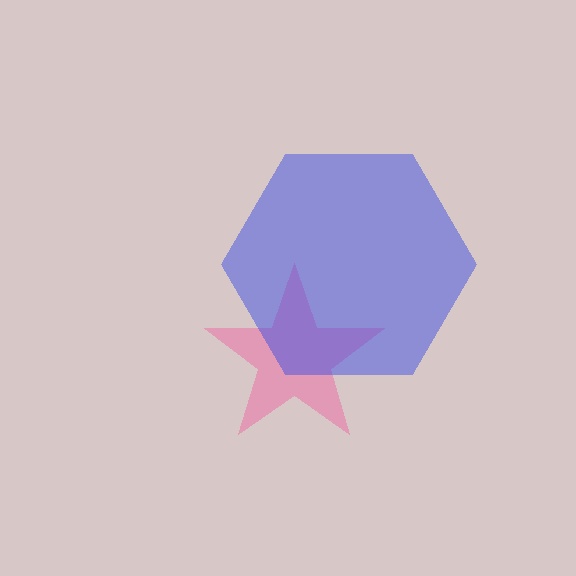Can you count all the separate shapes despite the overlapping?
Yes, there are 2 separate shapes.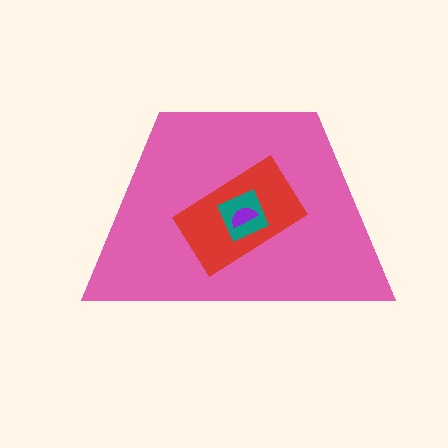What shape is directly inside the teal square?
The purple semicircle.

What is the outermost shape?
The pink trapezoid.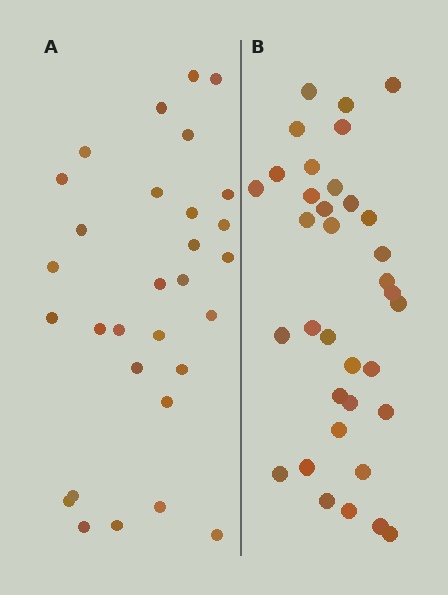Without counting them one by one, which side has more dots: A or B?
Region B (the right region) has more dots.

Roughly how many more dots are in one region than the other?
Region B has about 5 more dots than region A.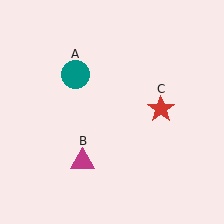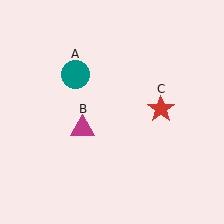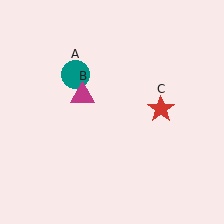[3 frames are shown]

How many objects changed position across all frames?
1 object changed position: magenta triangle (object B).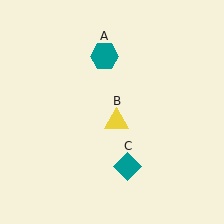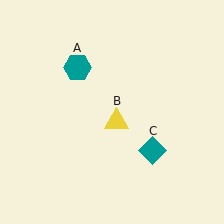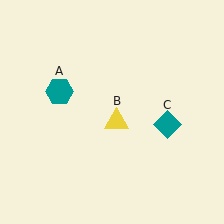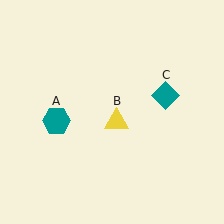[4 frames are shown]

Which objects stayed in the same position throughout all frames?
Yellow triangle (object B) remained stationary.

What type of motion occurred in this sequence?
The teal hexagon (object A), teal diamond (object C) rotated counterclockwise around the center of the scene.